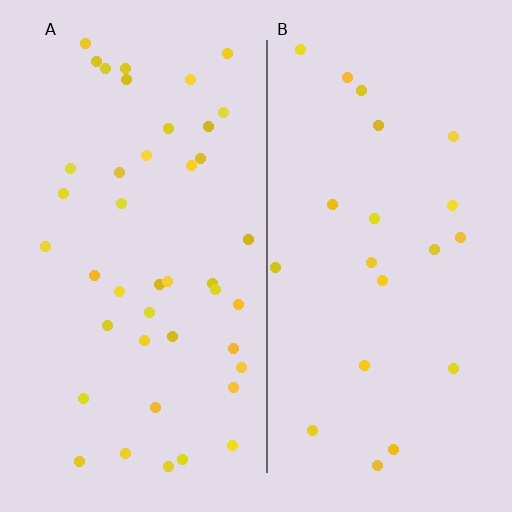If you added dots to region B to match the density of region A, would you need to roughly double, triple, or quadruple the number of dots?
Approximately double.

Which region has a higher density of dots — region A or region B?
A (the left).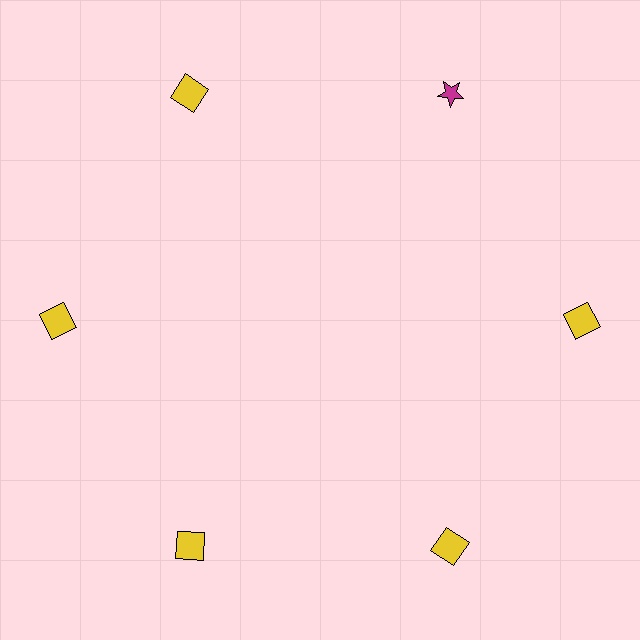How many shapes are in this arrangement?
There are 6 shapes arranged in a ring pattern.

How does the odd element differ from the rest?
It differs in both color (magenta instead of yellow) and shape (star instead of square).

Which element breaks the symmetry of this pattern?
The magenta star at roughly the 1 o'clock position breaks the symmetry. All other shapes are yellow squares.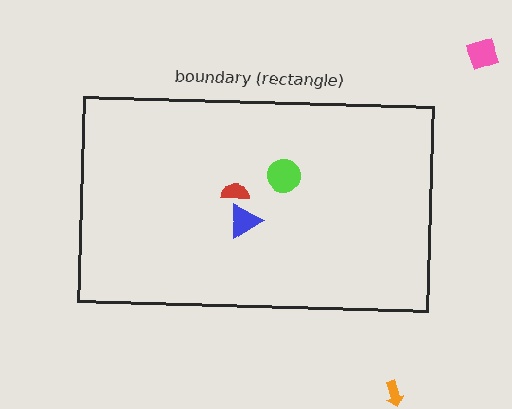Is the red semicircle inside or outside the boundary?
Inside.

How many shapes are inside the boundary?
3 inside, 2 outside.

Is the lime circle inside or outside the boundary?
Inside.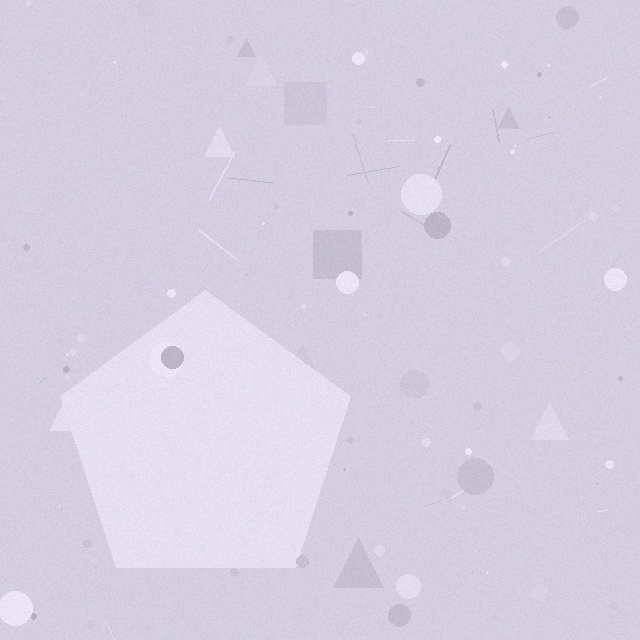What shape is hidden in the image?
A pentagon is hidden in the image.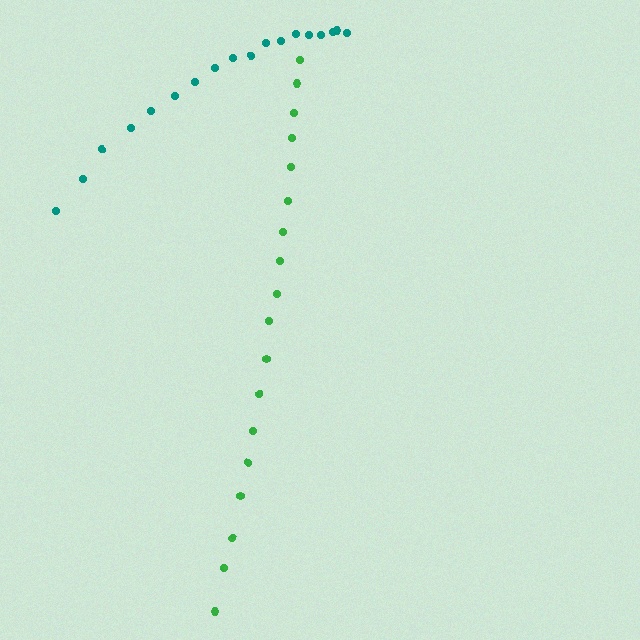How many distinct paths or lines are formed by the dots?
There are 2 distinct paths.